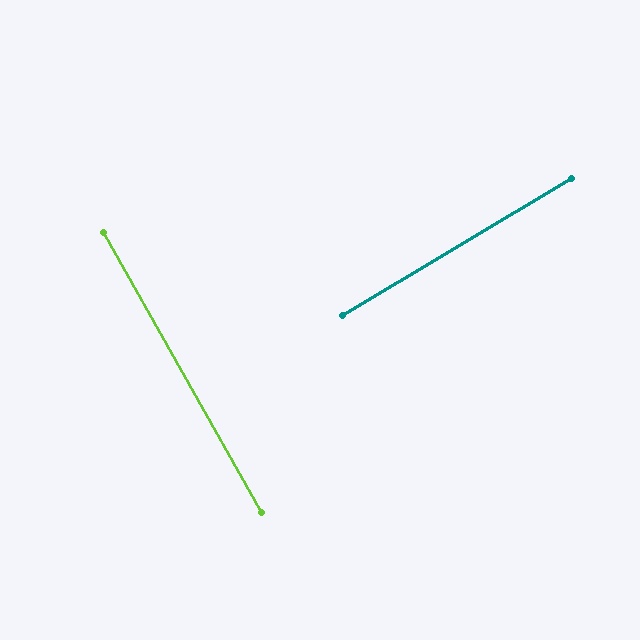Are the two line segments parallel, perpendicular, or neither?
Perpendicular — they meet at approximately 89°.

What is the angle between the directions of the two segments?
Approximately 89 degrees.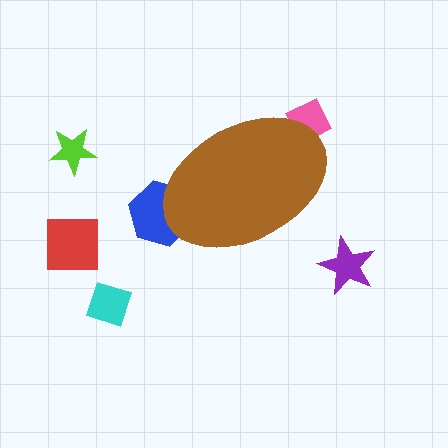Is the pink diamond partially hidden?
Yes, the pink diamond is partially hidden behind the brown ellipse.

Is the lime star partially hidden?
No, the lime star is fully visible.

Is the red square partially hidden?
No, the red square is fully visible.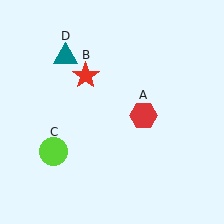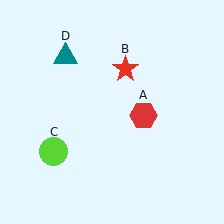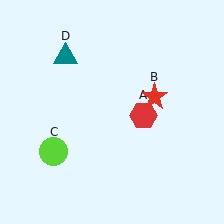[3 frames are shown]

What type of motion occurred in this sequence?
The red star (object B) rotated clockwise around the center of the scene.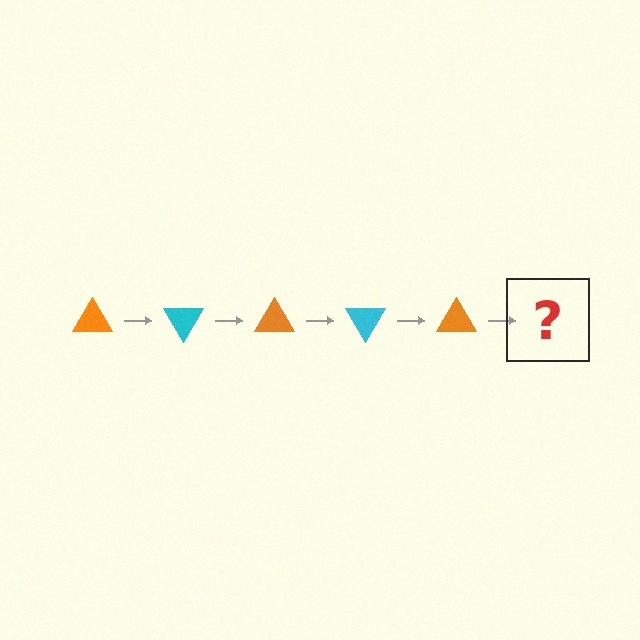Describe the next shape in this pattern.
It should be a cyan triangle, rotated 300 degrees from the start.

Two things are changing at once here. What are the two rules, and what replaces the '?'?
The two rules are that it rotates 60 degrees each step and the color cycles through orange and cyan. The '?' should be a cyan triangle, rotated 300 degrees from the start.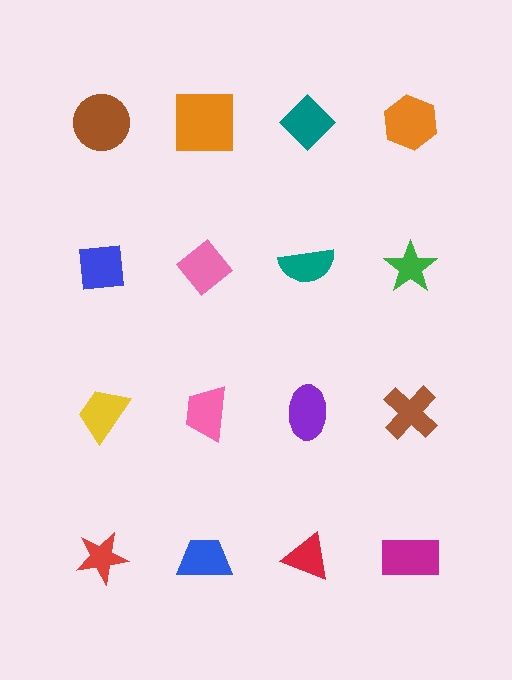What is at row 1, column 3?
A teal diamond.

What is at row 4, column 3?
A red triangle.